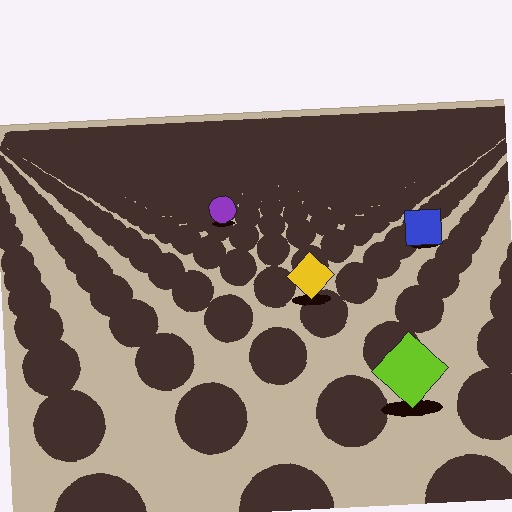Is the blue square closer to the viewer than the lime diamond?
No. The lime diamond is closer — you can tell from the texture gradient: the ground texture is coarser near it.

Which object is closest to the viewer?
The lime diamond is closest. The texture marks near it are larger and more spread out.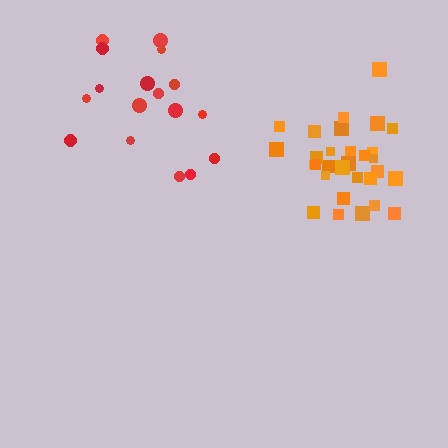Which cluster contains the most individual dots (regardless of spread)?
Orange (32).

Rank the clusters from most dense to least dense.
orange, red.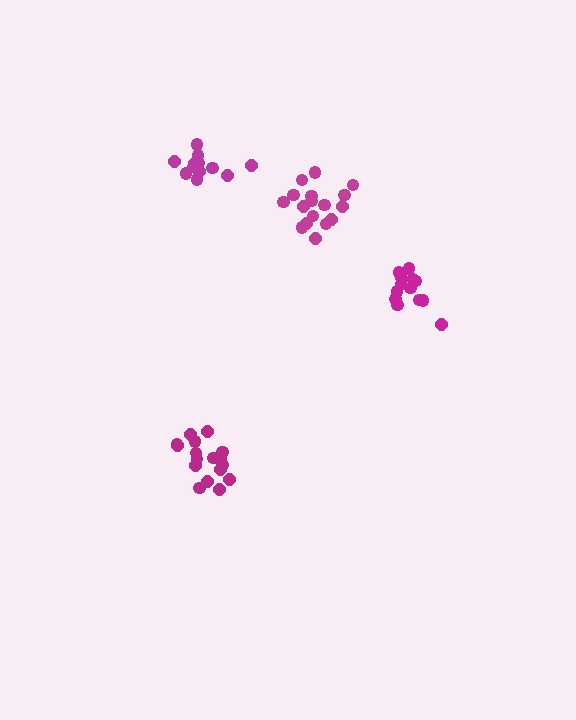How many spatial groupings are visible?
There are 4 spatial groupings.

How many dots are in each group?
Group 1: 17 dots, Group 2: 13 dots, Group 3: 17 dots, Group 4: 13 dots (60 total).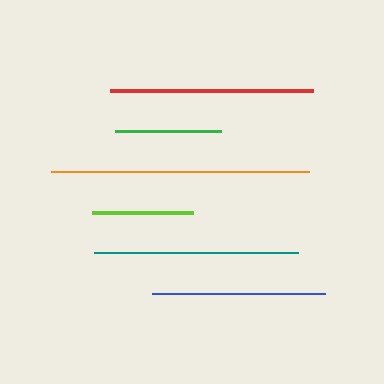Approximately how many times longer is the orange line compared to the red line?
The orange line is approximately 1.3 times the length of the red line.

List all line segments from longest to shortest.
From longest to shortest: orange, teal, red, blue, green, lime.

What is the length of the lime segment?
The lime segment is approximately 100 pixels long.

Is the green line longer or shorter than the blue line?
The blue line is longer than the green line.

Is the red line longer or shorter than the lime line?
The red line is longer than the lime line.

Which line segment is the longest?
The orange line is the longest at approximately 259 pixels.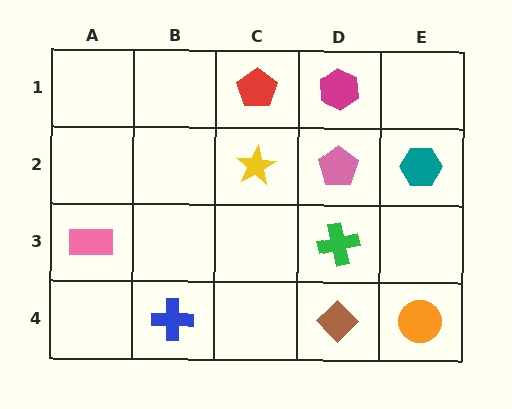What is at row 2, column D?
A pink pentagon.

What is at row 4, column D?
A brown diamond.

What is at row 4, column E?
An orange circle.